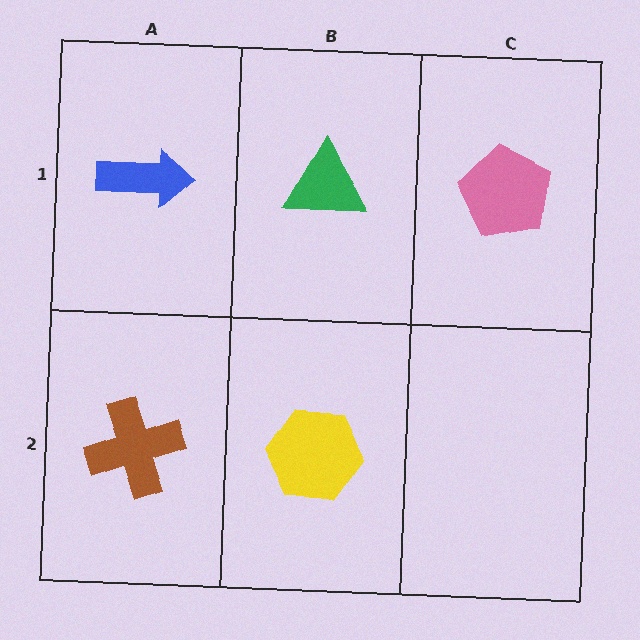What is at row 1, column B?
A green triangle.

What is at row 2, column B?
A yellow hexagon.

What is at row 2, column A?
A brown cross.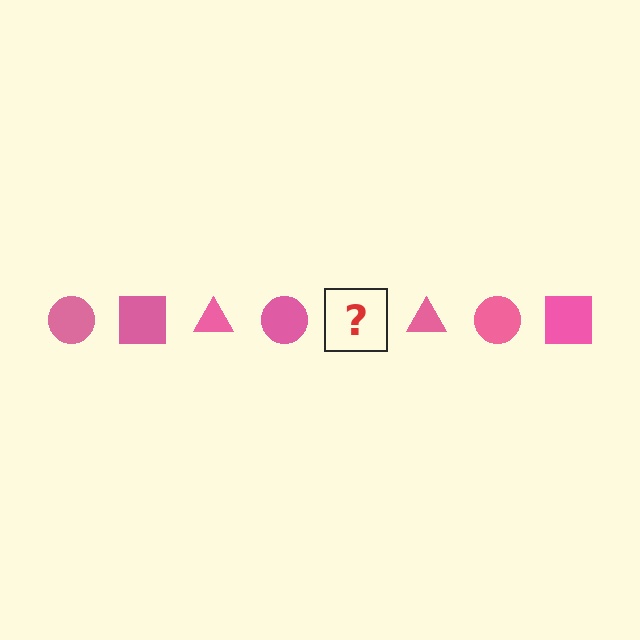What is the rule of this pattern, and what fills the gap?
The rule is that the pattern cycles through circle, square, triangle shapes in pink. The gap should be filled with a pink square.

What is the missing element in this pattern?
The missing element is a pink square.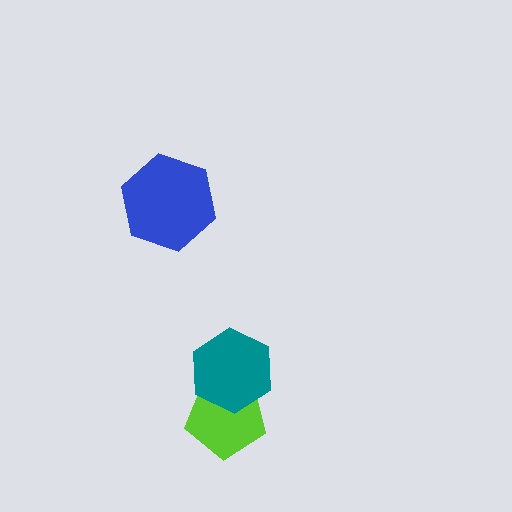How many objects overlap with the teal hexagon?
1 object overlaps with the teal hexagon.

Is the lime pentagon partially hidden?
Yes, it is partially covered by another shape.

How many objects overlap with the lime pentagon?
1 object overlaps with the lime pentagon.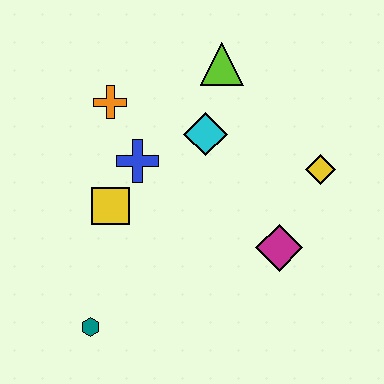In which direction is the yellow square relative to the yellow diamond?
The yellow square is to the left of the yellow diamond.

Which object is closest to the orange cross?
The blue cross is closest to the orange cross.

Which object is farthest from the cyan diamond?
The teal hexagon is farthest from the cyan diamond.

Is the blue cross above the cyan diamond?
No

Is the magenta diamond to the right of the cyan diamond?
Yes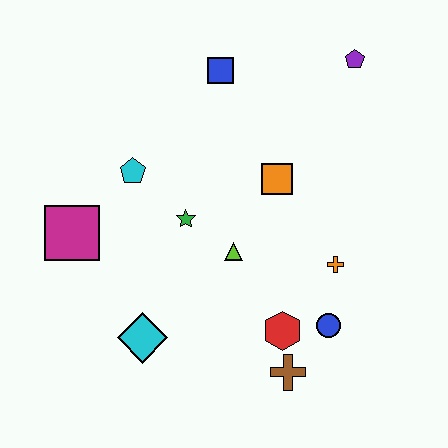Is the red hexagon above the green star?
No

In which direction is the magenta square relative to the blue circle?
The magenta square is to the left of the blue circle.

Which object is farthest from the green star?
The purple pentagon is farthest from the green star.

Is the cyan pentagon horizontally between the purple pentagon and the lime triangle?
No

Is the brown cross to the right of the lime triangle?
Yes